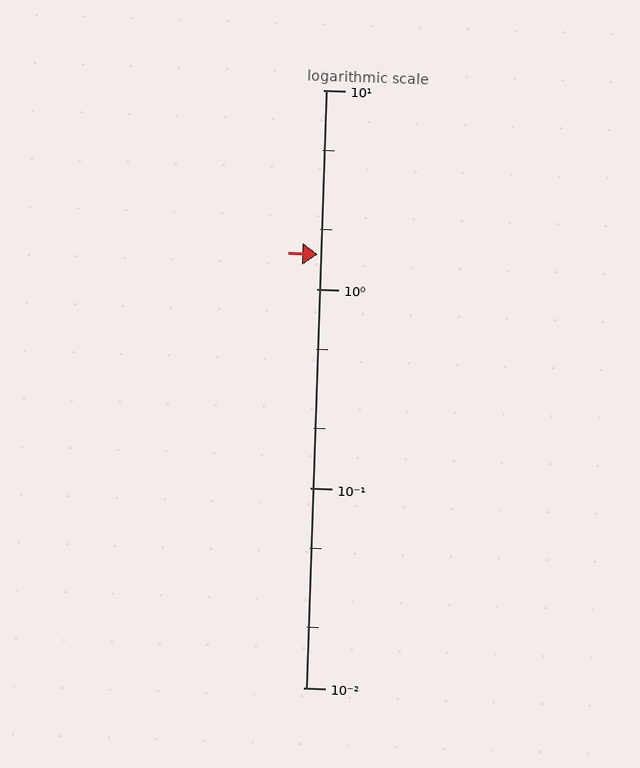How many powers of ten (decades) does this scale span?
The scale spans 3 decades, from 0.01 to 10.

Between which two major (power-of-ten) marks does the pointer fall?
The pointer is between 1 and 10.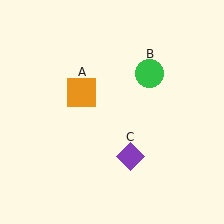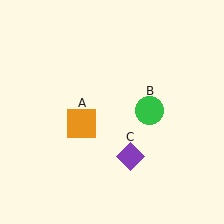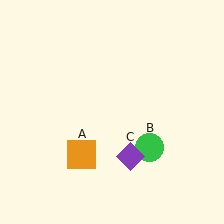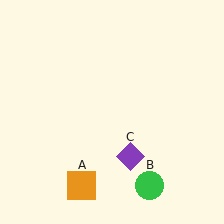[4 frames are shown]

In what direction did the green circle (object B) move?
The green circle (object B) moved down.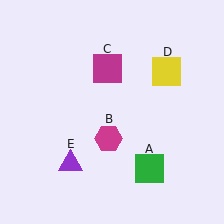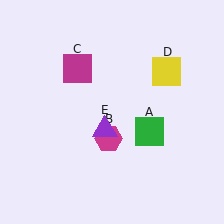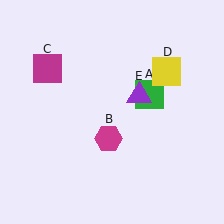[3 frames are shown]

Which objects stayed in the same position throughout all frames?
Magenta hexagon (object B) and yellow square (object D) remained stationary.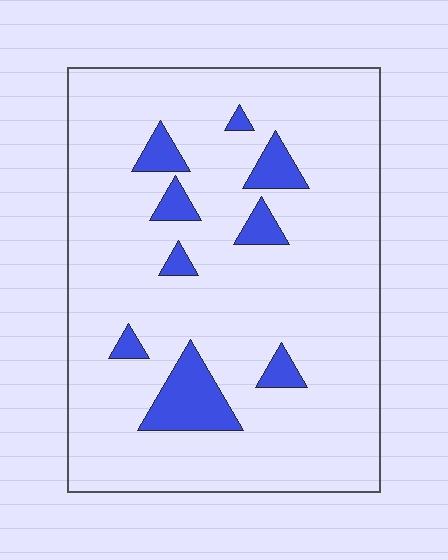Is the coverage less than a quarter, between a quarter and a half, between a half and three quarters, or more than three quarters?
Less than a quarter.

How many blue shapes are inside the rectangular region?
9.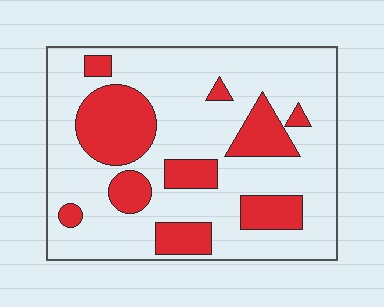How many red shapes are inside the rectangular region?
10.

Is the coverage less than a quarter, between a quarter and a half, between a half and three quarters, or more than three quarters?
Between a quarter and a half.